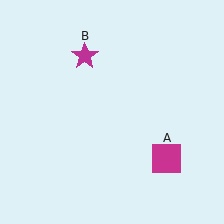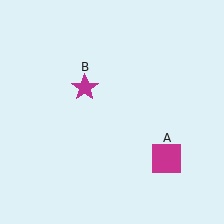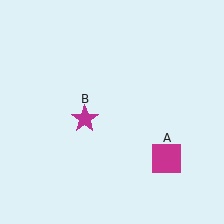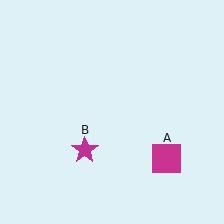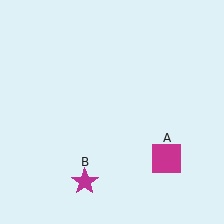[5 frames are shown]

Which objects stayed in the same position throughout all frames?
Magenta square (object A) remained stationary.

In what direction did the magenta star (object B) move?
The magenta star (object B) moved down.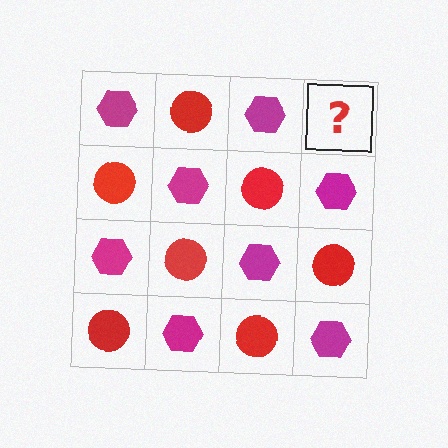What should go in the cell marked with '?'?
The missing cell should contain a red circle.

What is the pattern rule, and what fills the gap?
The rule is that it alternates magenta hexagon and red circle in a checkerboard pattern. The gap should be filled with a red circle.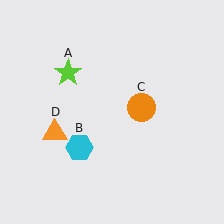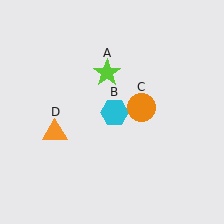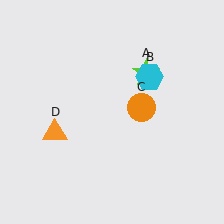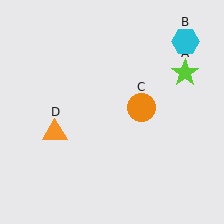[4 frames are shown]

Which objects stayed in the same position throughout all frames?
Orange circle (object C) and orange triangle (object D) remained stationary.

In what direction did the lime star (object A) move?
The lime star (object A) moved right.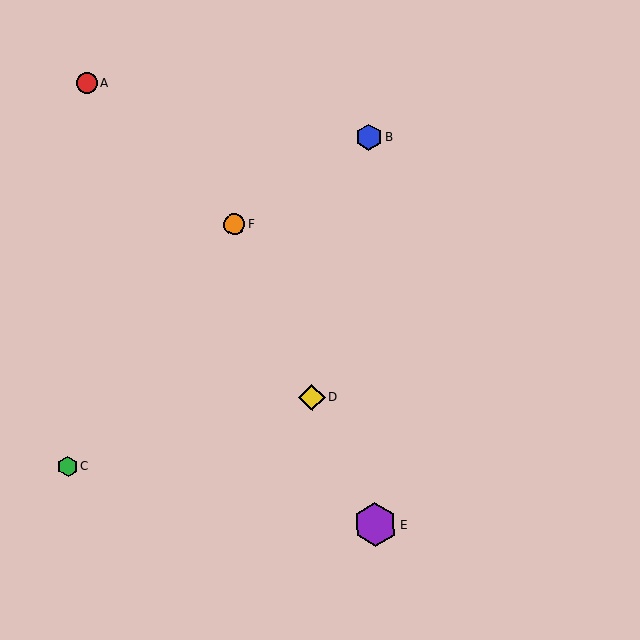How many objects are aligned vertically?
2 objects (B, E) are aligned vertically.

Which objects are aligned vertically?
Objects B, E are aligned vertically.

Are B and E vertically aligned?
Yes, both are at x≈369.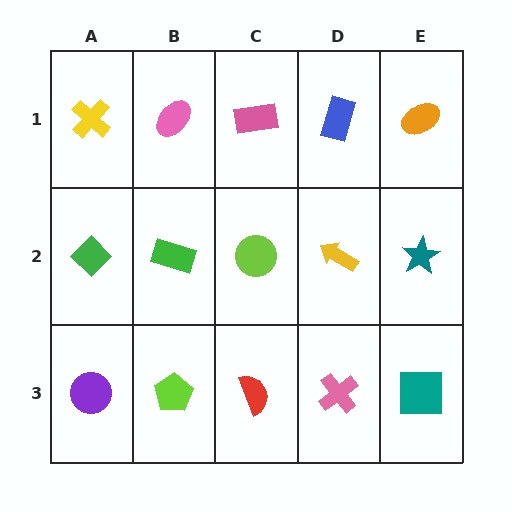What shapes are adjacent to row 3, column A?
A green diamond (row 2, column A), a lime pentagon (row 3, column B).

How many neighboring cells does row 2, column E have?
3.